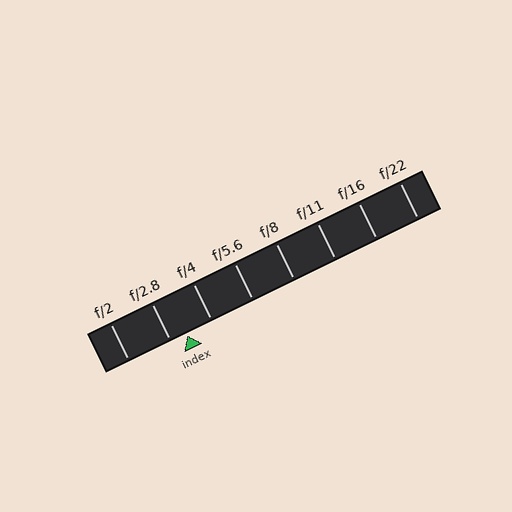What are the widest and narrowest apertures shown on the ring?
The widest aperture shown is f/2 and the narrowest is f/22.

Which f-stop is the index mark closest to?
The index mark is closest to f/2.8.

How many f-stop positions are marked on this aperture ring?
There are 8 f-stop positions marked.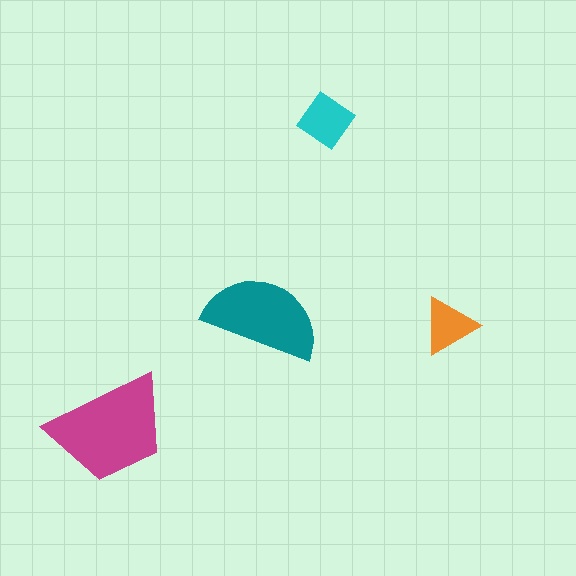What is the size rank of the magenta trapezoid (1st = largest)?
1st.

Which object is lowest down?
The magenta trapezoid is bottommost.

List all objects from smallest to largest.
The orange triangle, the cyan diamond, the teal semicircle, the magenta trapezoid.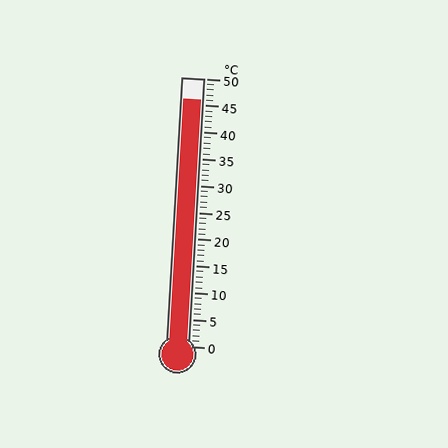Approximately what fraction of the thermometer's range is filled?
The thermometer is filled to approximately 90% of its range.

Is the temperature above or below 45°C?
The temperature is above 45°C.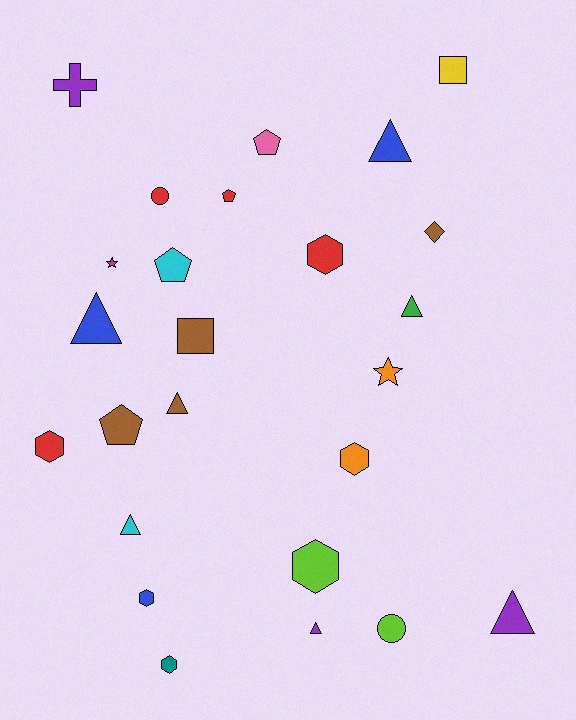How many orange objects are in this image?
There are 2 orange objects.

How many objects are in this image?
There are 25 objects.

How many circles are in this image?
There are 2 circles.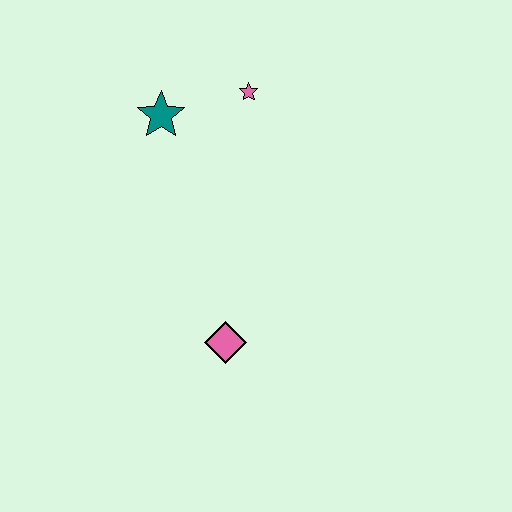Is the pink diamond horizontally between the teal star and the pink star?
Yes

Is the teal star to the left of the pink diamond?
Yes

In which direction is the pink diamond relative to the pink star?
The pink diamond is below the pink star.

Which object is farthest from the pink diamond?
The pink star is farthest from the pink diamond.